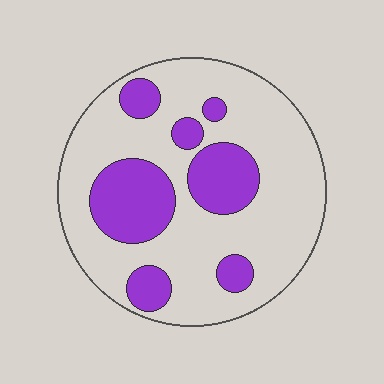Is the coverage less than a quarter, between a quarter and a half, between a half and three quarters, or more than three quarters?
Between a quarter and a half.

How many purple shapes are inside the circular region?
7.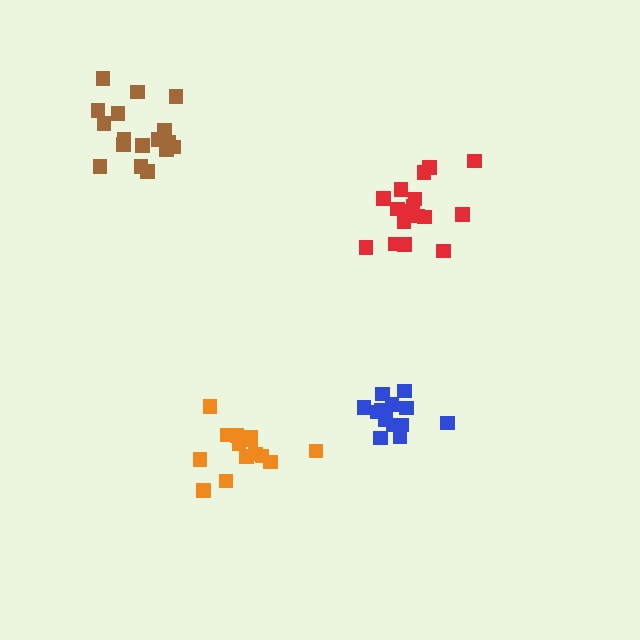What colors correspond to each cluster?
The clusters are colored: blue, brown, red, orange.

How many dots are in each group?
Group 1: 14 dots, Group 2: 18 dots, Group 3: 17 dots, Group 4: 14 dots (63 total).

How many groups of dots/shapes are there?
There are 4 groups.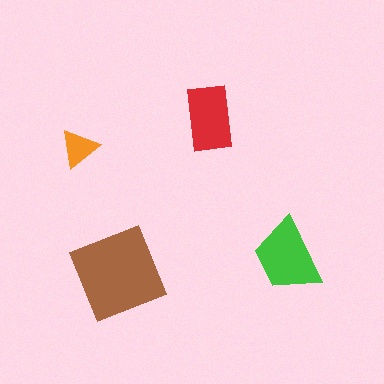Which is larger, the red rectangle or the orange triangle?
The red rectangle.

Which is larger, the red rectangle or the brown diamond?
The brown diamond.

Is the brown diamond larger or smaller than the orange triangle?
Larger.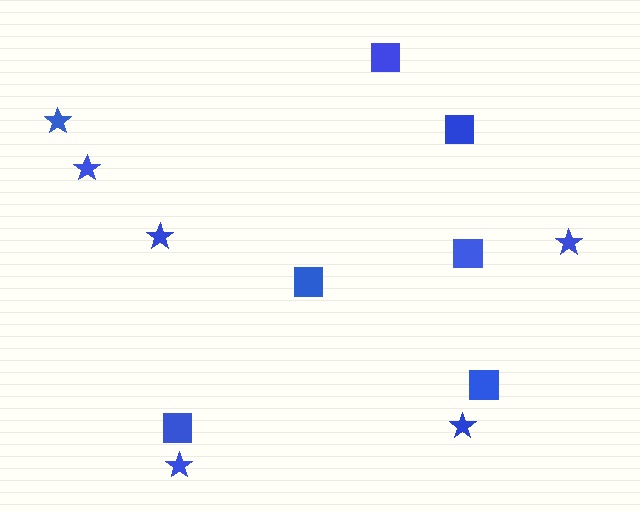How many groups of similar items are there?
There are 2 groups: one group of stars (6) and one group of squares (6).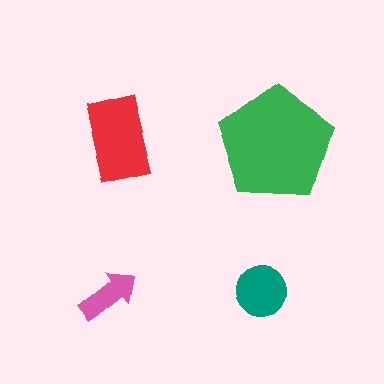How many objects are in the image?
There are 4 objects in the image.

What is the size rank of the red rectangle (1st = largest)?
2nd.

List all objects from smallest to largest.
The pink arrow, the teal circle, the red rectangle, the green pentagon.